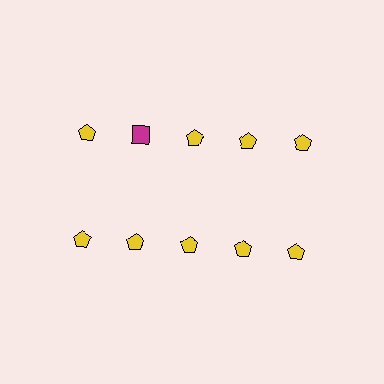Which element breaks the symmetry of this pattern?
The magenta square in the top row, second from left column breaks the symmetry. All other shapes are yellow pentagons.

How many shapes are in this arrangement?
There are 10 shapes arranged in a grid pattern.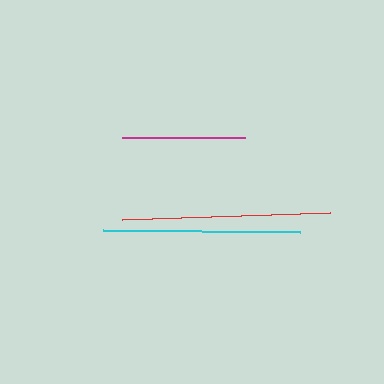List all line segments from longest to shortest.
From longest to shortest: red, cyan, magenta.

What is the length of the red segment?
The red segment is approximately 209 pixels long.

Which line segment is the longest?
The red line is the longest at approximately 209 pixels.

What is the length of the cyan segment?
The cyan segment is approximately 197 pixels long.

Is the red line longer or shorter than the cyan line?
The red line is longer than the cyan line.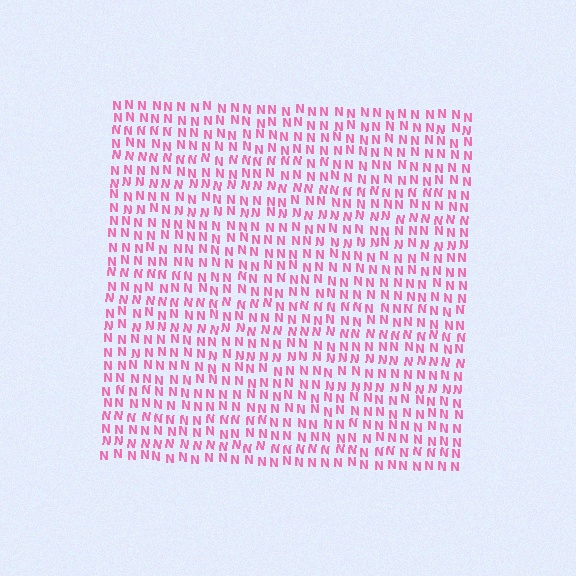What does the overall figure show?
The overall figure shows a square.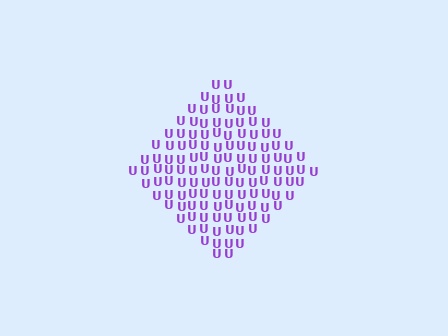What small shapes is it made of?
It is made of small letter U's.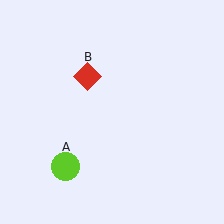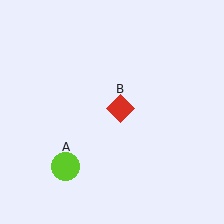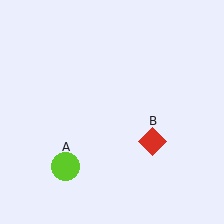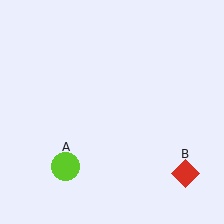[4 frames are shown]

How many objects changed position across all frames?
1 object changed position: red diamond (object B).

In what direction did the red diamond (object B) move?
The red diamond (object B) moved down and to the right.